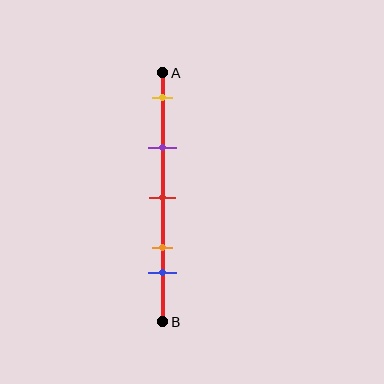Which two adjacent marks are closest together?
The orange and blue marks are the closest adjacent pair.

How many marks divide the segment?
There are 5 marks dividing the segment.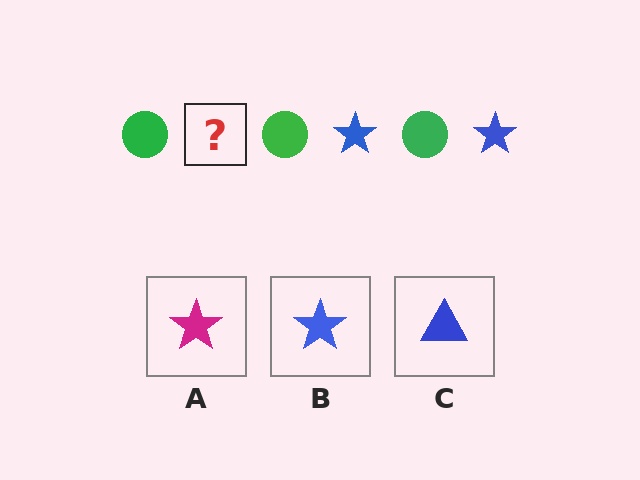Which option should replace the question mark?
Option B.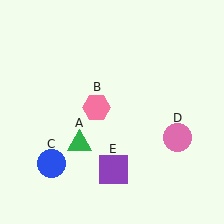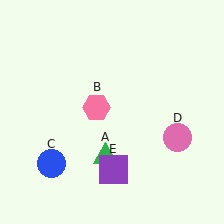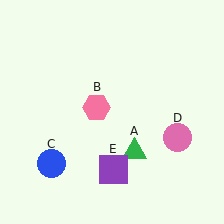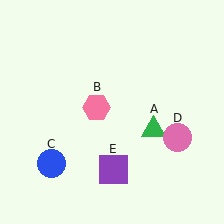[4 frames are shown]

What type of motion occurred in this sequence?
The green triangle (object A) rotated counterclockwise around the center of the scene.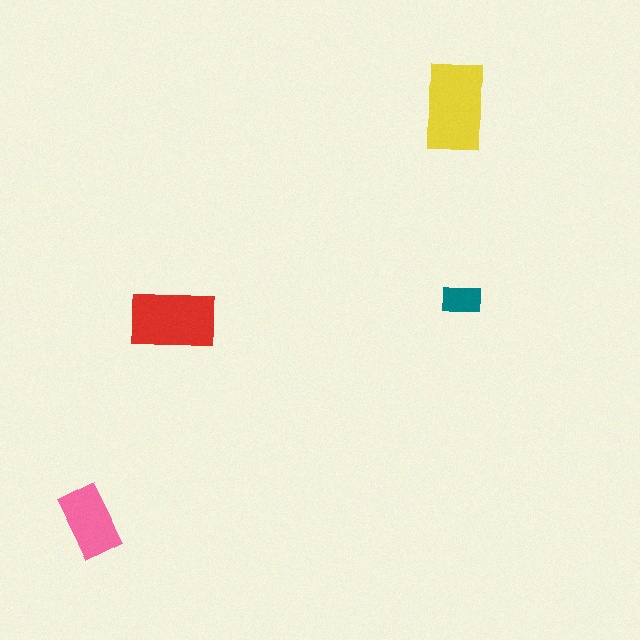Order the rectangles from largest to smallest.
the yellow one, the red one, the pink one, the teal one.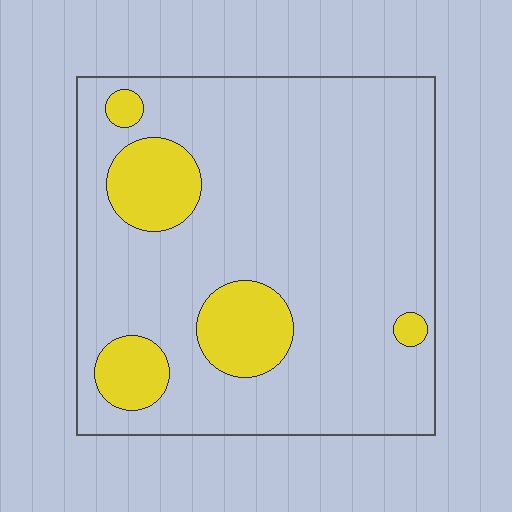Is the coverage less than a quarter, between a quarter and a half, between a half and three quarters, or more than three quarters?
Less than a quarter.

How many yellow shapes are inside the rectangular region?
5.